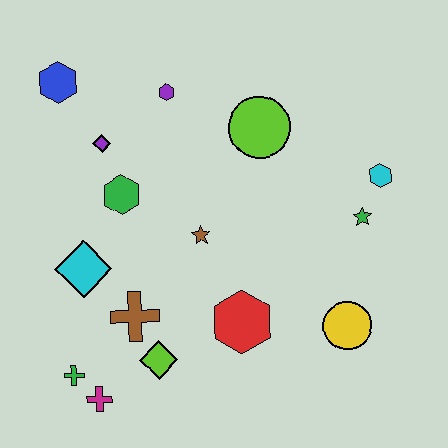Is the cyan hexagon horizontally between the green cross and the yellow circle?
No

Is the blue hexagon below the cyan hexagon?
No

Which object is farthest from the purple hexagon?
The magenta cross is farthest from the purple hexagon.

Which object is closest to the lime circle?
The purple hexagon is closest to the lime circle.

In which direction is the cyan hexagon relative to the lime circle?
The cyan hexagon is to the right of the lime circle.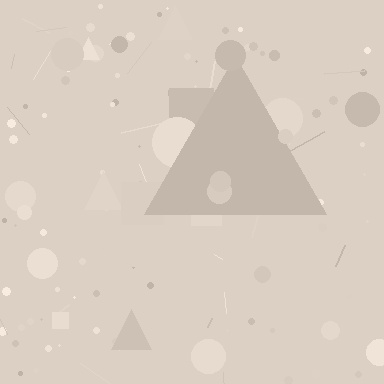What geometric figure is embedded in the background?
A triangle is embedded in the background.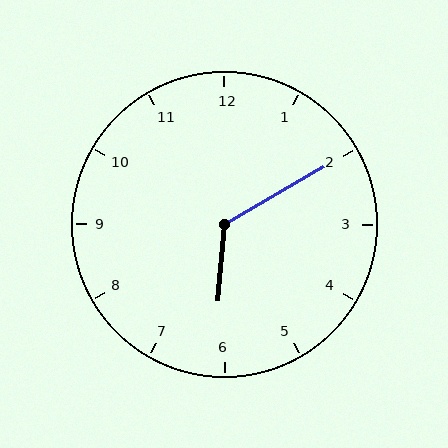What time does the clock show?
6:10.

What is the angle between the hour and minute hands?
Approximately 125 degrees.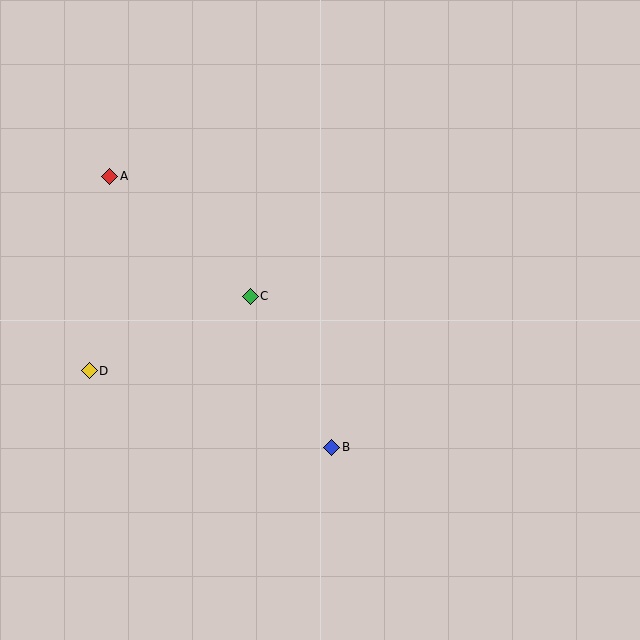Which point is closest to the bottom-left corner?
Point D is closest to the bottom-left corner.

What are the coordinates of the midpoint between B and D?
The midpoint between B and D is at (210, 409).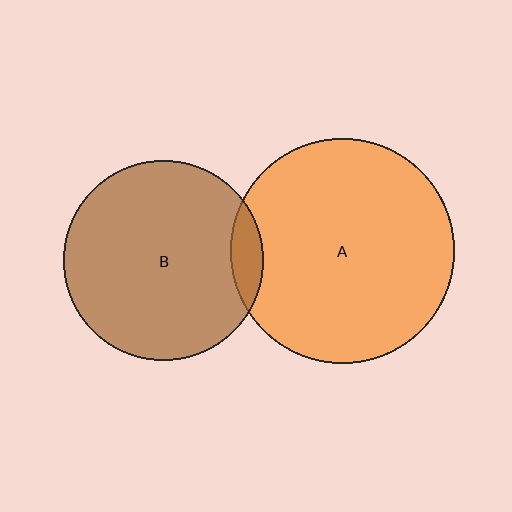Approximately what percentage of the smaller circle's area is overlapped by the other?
Approximately 10%.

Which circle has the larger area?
Circle A (orange).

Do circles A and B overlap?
Yes.